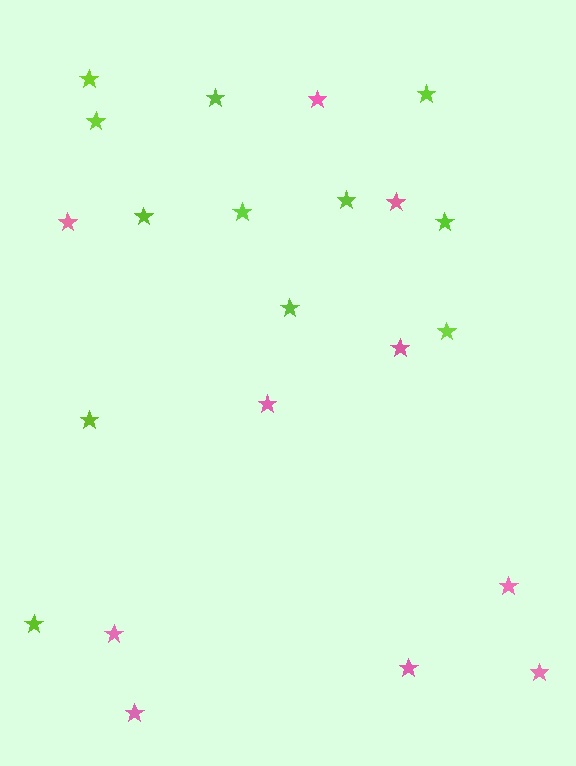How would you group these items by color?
There are 2 groups: one group of lime stars (12) and one group of pink stars (10).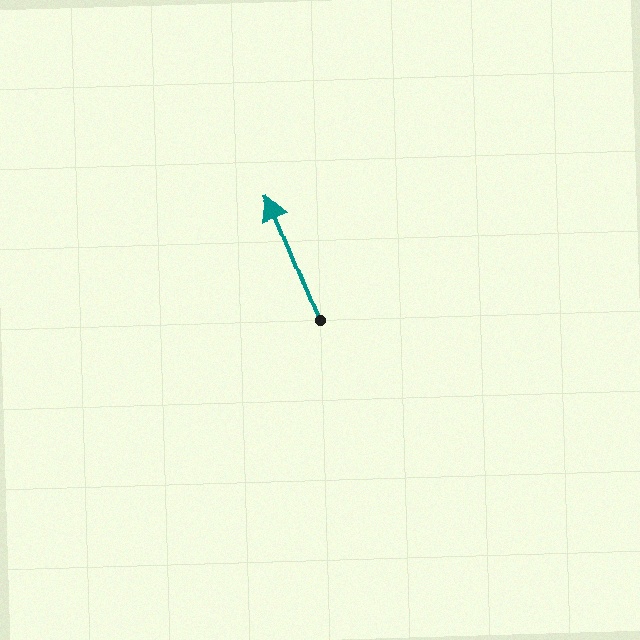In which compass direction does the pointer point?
North.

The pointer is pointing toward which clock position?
Roughly 11 o'clock.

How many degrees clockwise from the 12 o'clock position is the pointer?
Approximately 338 degrees.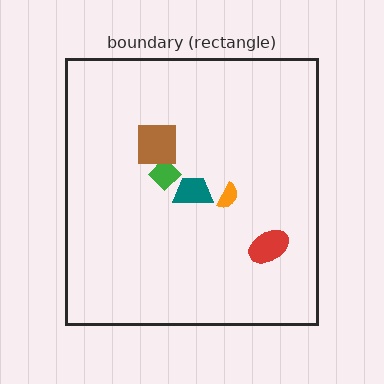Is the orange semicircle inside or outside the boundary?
Inside.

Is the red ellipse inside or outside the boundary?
Inside.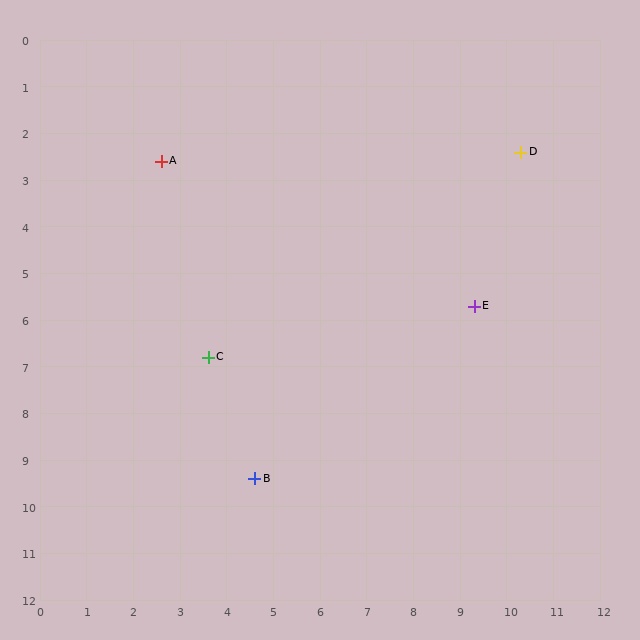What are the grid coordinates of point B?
Point B is at approximately (4.6, 9.4).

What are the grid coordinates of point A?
Point A is at approximately (2.6, 2.6).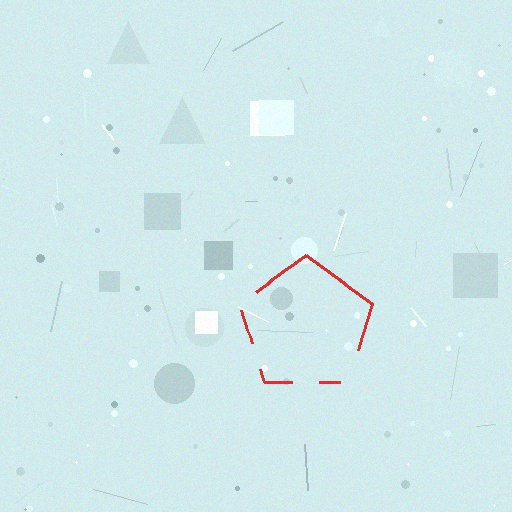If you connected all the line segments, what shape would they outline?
They would outline a pentagon.